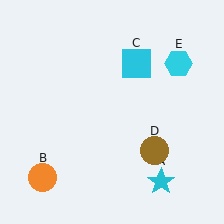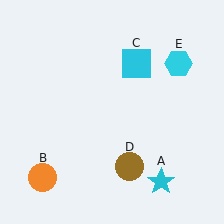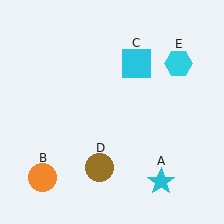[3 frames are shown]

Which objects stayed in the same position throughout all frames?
Cyan star (object A) and orange circle (object B) and cyan square (object C) and cyan hexagon (object E) remained stationary.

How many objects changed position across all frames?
1 object changed position: brown circle (object D).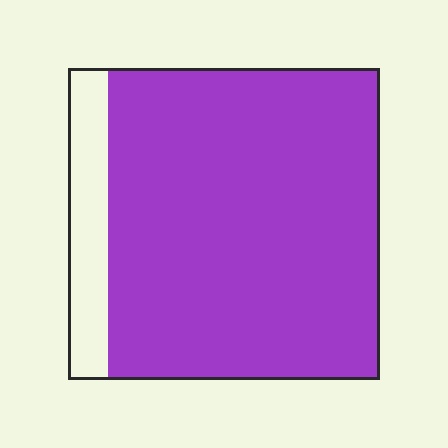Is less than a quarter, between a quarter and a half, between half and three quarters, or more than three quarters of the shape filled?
More than three quarters.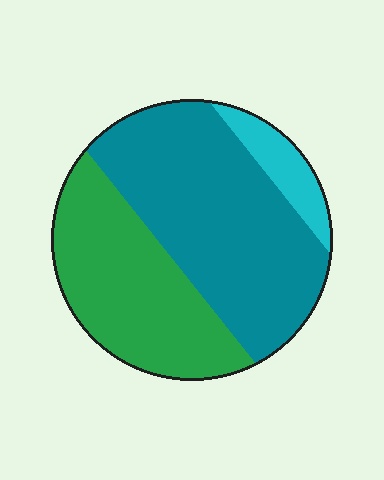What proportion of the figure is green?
Green covers 38% of the figure.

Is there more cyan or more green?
Green.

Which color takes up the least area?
Cyan, at roughly 10%.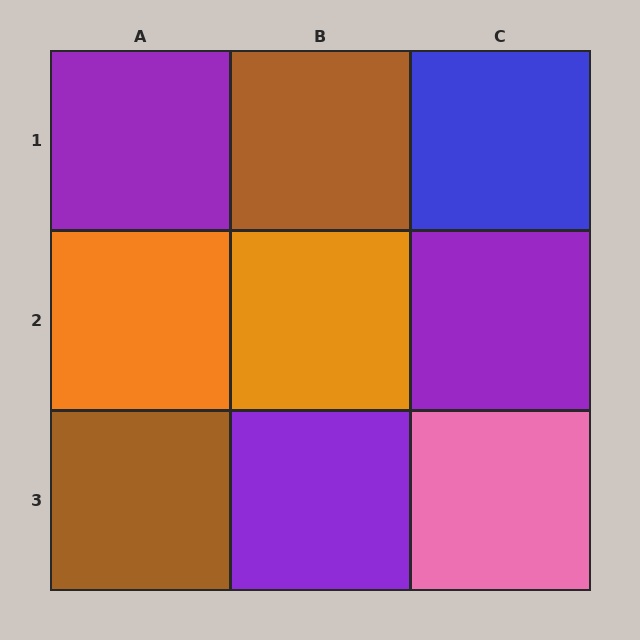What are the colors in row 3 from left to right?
Brown, purple, pink.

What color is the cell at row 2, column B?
Orange.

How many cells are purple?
3 cells are purple.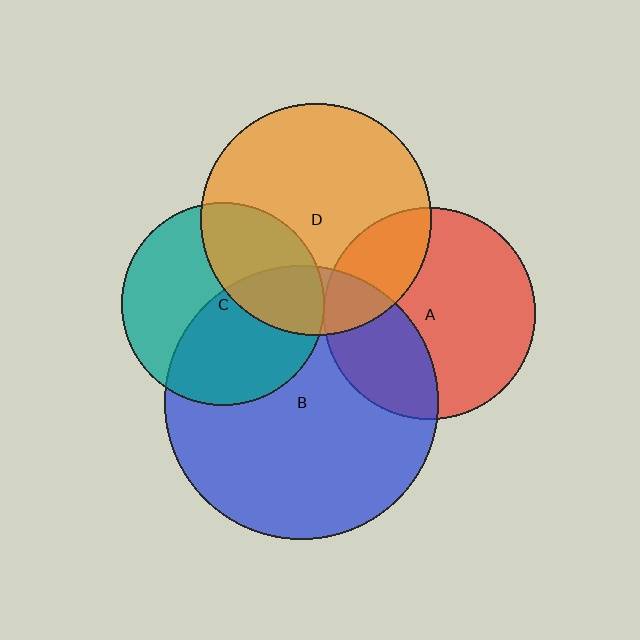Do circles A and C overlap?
Yes.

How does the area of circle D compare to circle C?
Approximately 1.3 times.